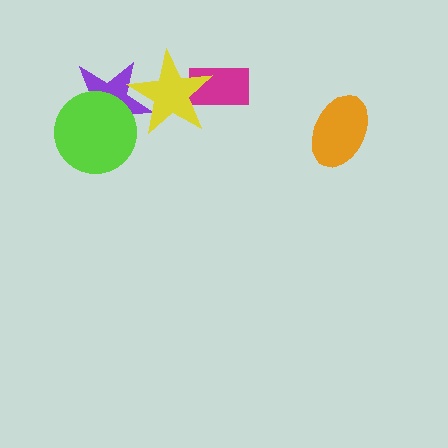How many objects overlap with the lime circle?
1 object overlaps with the lime circle.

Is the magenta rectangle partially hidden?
Yes, it is partially covered by another shape.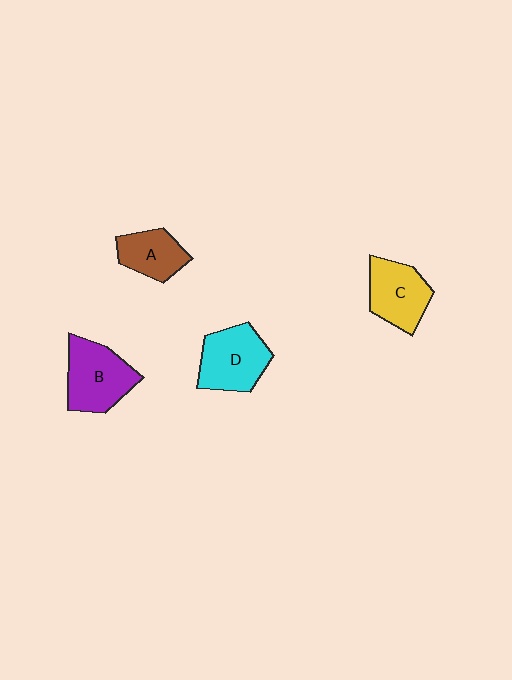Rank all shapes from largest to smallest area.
From largest to smallest: B (purple), D (cyan), C (yellow), A (brown).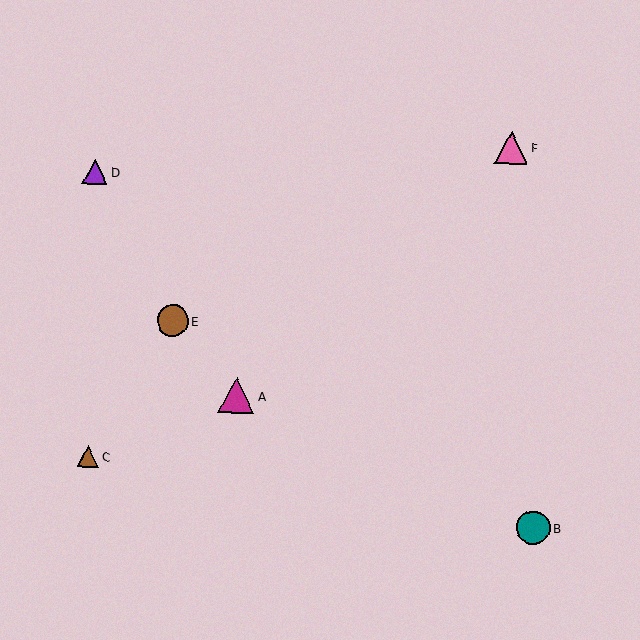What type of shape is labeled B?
Shape B is a teal circle.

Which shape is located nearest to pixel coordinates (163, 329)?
The brown circle (labeled E) at (173, 321) is nearest to that location.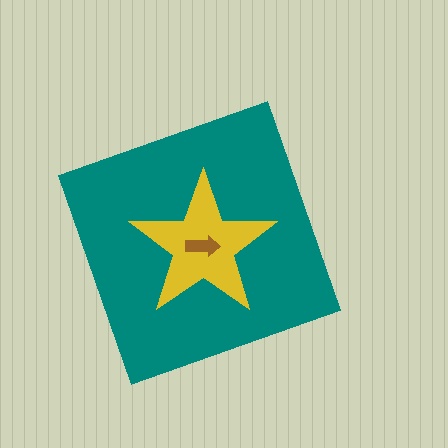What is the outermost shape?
The teal diamond.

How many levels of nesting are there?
3.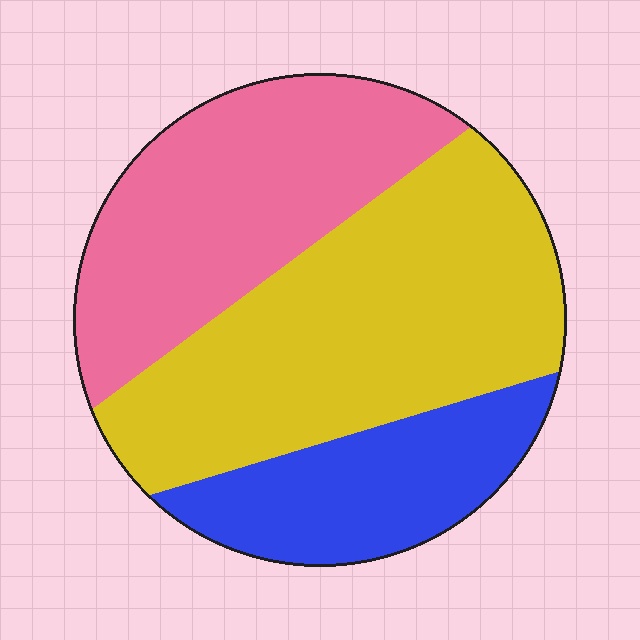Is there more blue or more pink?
Pink.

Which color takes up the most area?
Yellow, at roughly 45%.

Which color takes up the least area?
Blue, at roughly 20%.